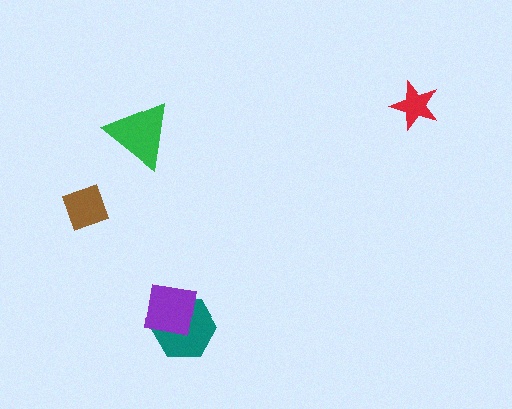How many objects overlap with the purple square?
1 object overlaps with the purple square.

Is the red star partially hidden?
No, no other shape covers it.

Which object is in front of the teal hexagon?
The purple square is in front of the teal hexagon.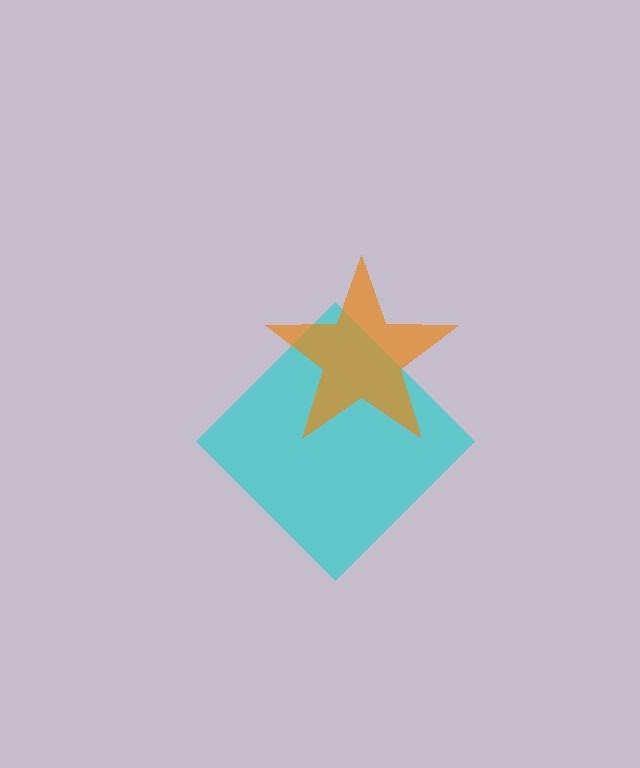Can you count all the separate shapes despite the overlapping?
Yes, there are 2 separate shapes.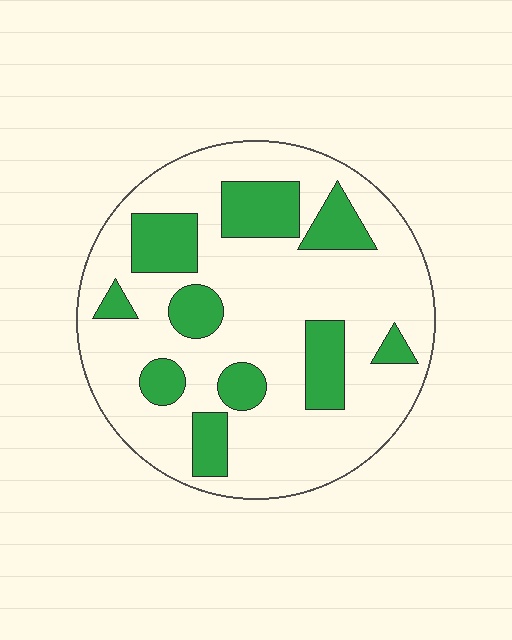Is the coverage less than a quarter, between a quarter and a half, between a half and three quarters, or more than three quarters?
Between a quarter and a half.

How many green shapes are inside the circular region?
10.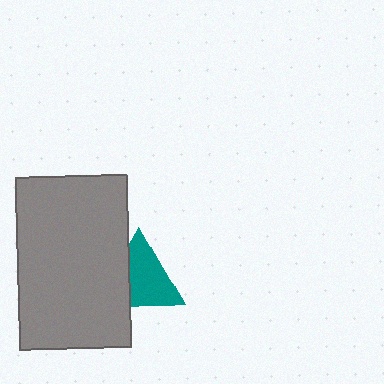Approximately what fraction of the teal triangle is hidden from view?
Roughly 31% of the teal triangle is hidden behind the gray rectangle.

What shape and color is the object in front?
The object in front is a gray rectangle.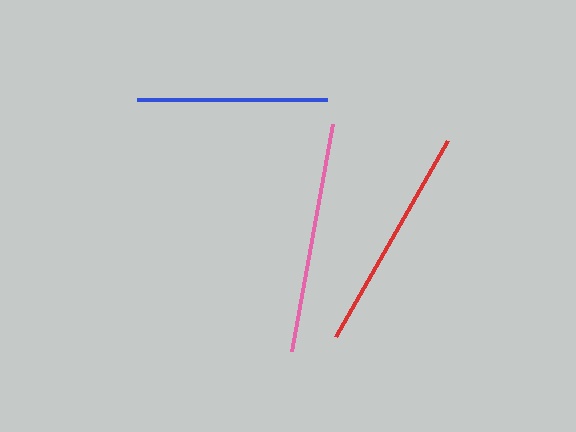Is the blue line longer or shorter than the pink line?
The pink line is longer than the blue line.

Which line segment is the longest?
The pink line is the longest at approximately 231 pixels.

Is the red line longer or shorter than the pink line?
The pink line is longer than the red line.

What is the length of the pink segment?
The pink segment is approximately 231 pixels long.